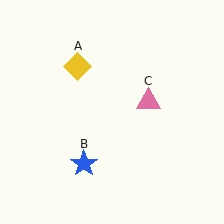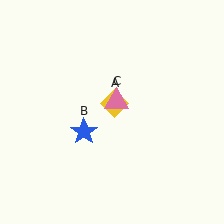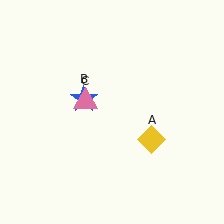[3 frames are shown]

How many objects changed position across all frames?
3 objects changed position: yellow diamond (object A), blue star (object B), pink triangle (object C).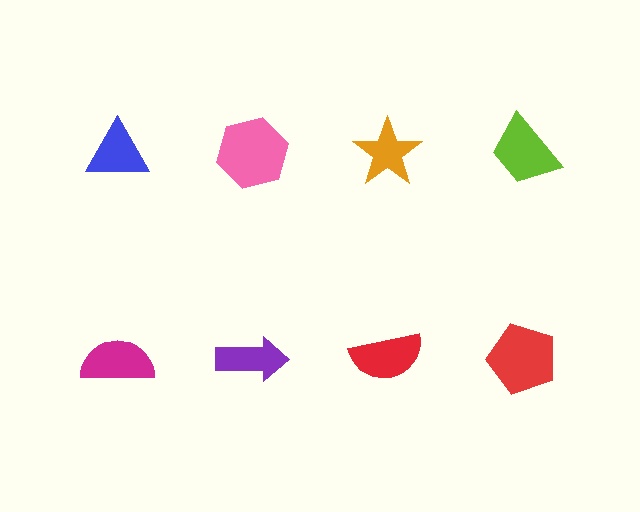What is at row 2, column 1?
A magenta semicircle.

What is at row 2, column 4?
A red pentagon.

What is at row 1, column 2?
A pink hexagon.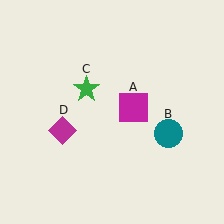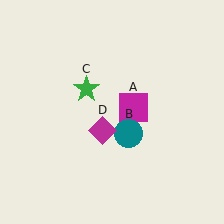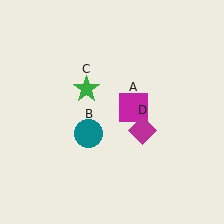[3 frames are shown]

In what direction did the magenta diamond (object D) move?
The magenta diamond (object D) moved right.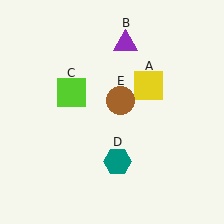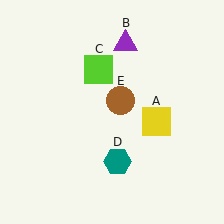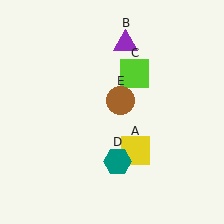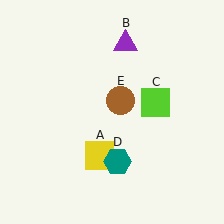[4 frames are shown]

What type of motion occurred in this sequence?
The yellow square (object A), lime square (object C) rotated clockwise around the center of the scene.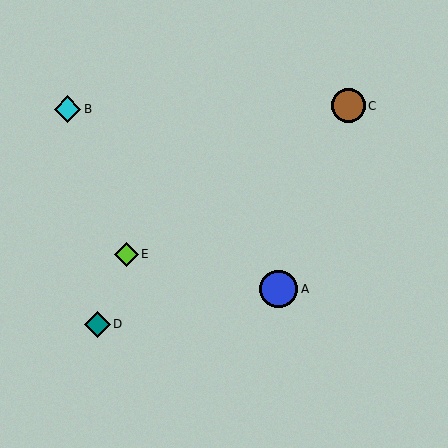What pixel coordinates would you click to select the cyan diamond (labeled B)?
Click at (68, 109) to select the cyan diamond B.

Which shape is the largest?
The blue circle (labeled A) is the largest.